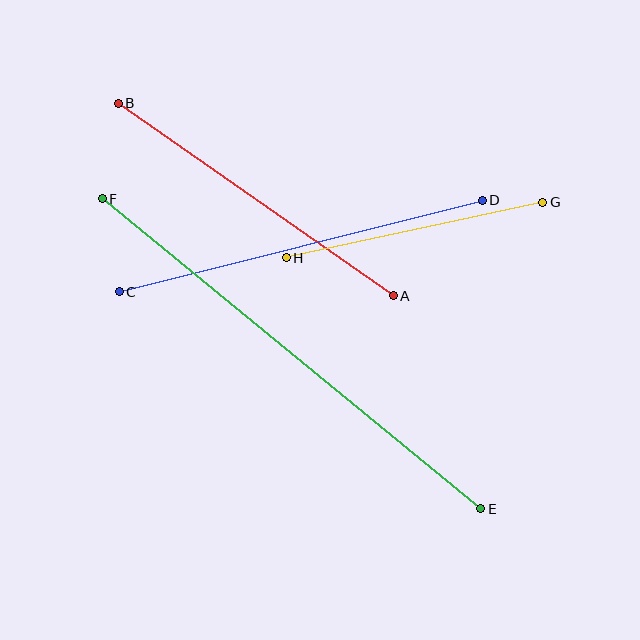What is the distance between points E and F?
The distance is approximately 489 pixels.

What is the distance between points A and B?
The distance is approximately 336 pixels.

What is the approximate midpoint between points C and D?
The midpoint is at approximately (301, 246) pixels.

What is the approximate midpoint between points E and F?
The midpoint is at approximately (292, 354) pixels.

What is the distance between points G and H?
The distance is approximately 262 pixels.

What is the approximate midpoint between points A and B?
The midpoint is at approximately (256, 200) pixels.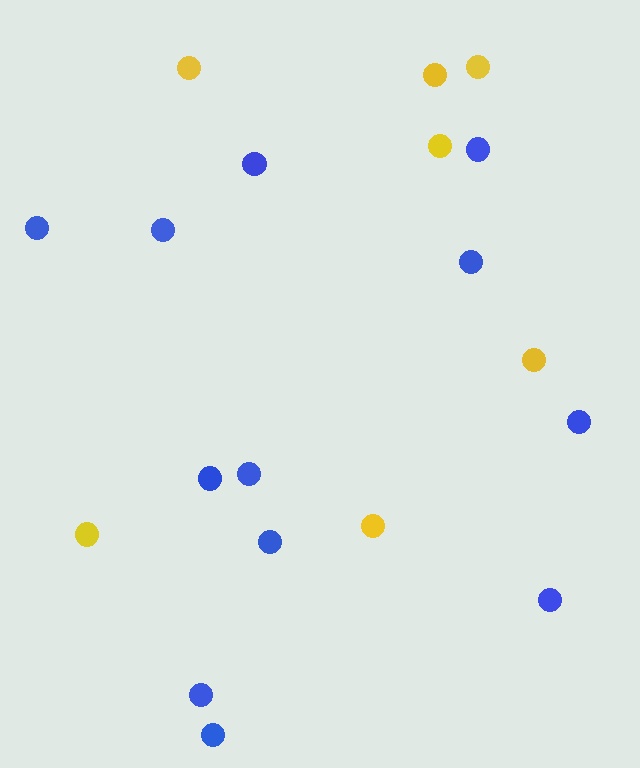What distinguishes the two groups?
There are 2 groups: one group of blue circles (12) and one group of yellow circles (7).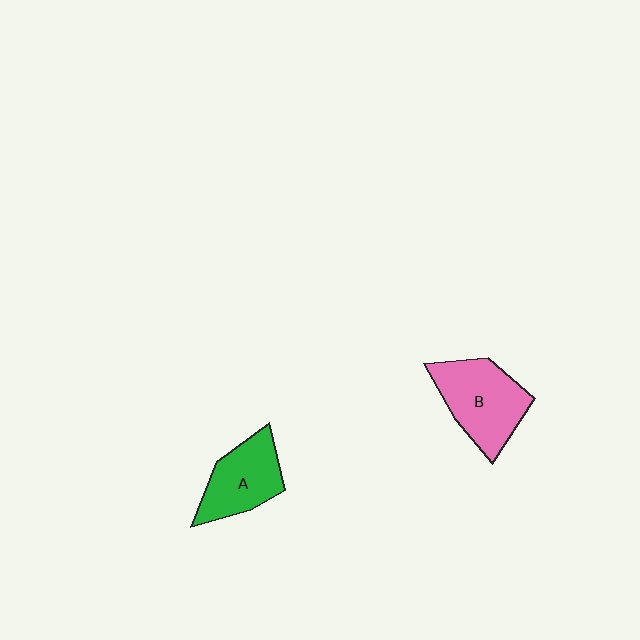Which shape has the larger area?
Shape B (pink).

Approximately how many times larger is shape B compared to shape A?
Approximately 1.2 times.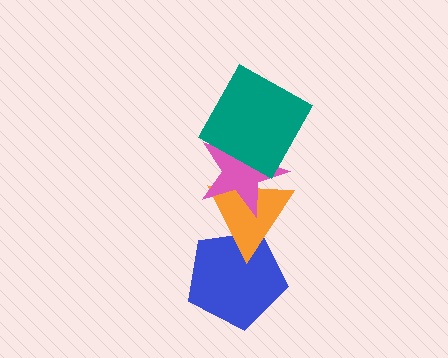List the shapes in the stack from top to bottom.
From top to bottom: the teal square, the pink star, the orange triangle, the blue pentagon.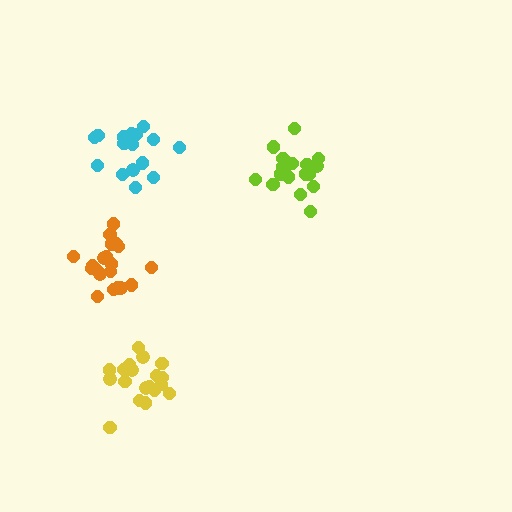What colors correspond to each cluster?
The clusters are colored: orange, yellow, lime, cyan.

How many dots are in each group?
Group 1: 20 dots, Group 2: 19 dots, Group 3: 18 dots, Group 4: 16 dots (73 total).